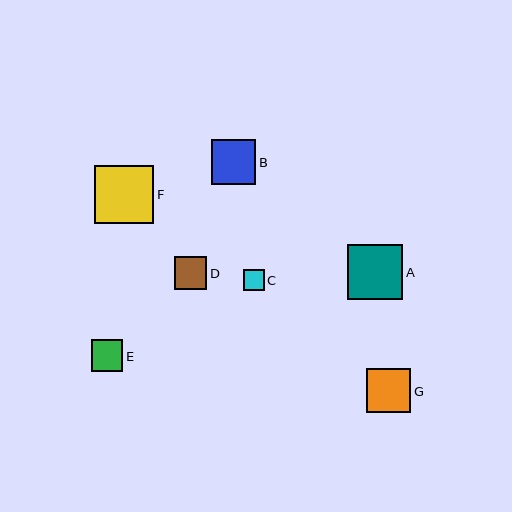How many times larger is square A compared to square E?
Square A is approximately 1.7 times the size of square E.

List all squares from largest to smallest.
From largest to smallest: F, A, B, G, D, E, C.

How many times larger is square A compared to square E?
Square A is approximately 1.7 times the size of square E.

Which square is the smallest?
Square C is the smallest with a size of approximately 21 pixels.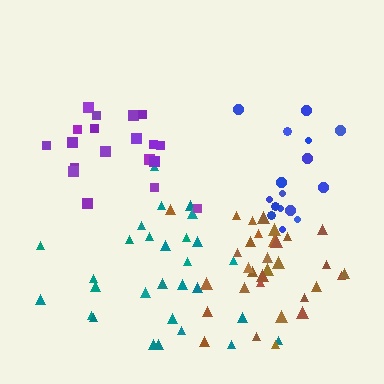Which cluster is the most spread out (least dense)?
Teal.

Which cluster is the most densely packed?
Brown.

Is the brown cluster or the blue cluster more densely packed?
Brown.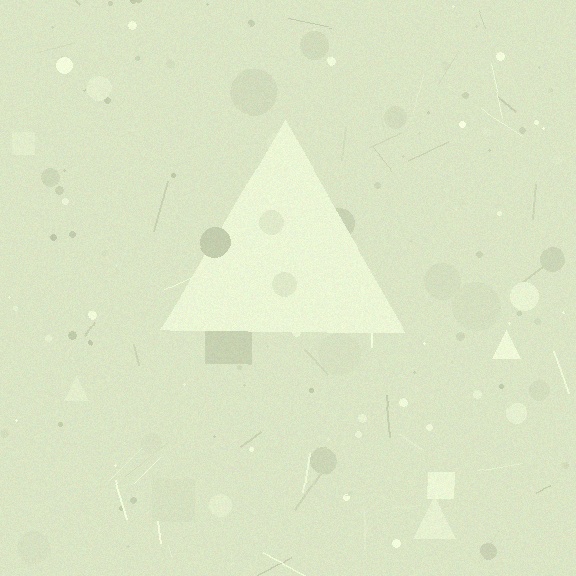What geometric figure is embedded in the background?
A triangle is embedded in the background.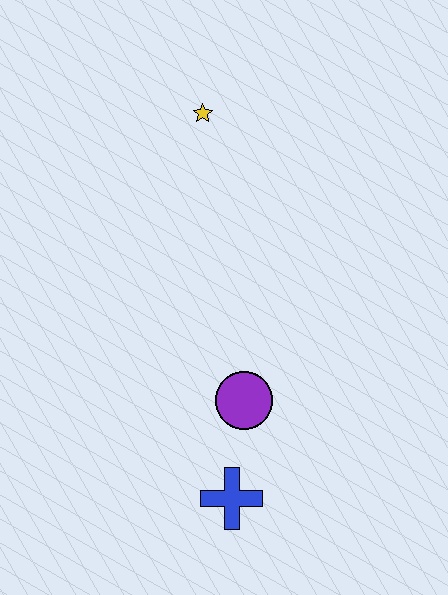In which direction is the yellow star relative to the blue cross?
The yellow star is above the blue cross.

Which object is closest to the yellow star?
The purple circle is closest to the yellow star.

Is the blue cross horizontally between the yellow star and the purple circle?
Yes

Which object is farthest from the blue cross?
The yellow star is farthest from the blue cross.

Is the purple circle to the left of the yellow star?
No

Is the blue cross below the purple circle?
Yes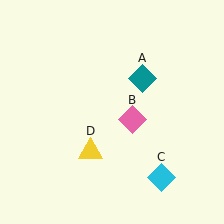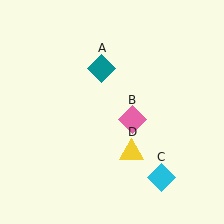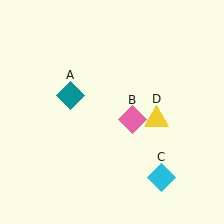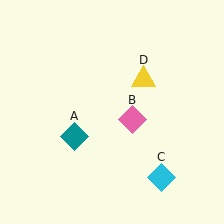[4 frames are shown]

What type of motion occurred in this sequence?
The teal diamond (object A), yellow triangle (object D) rotated counterclockwise around the center of the scene.